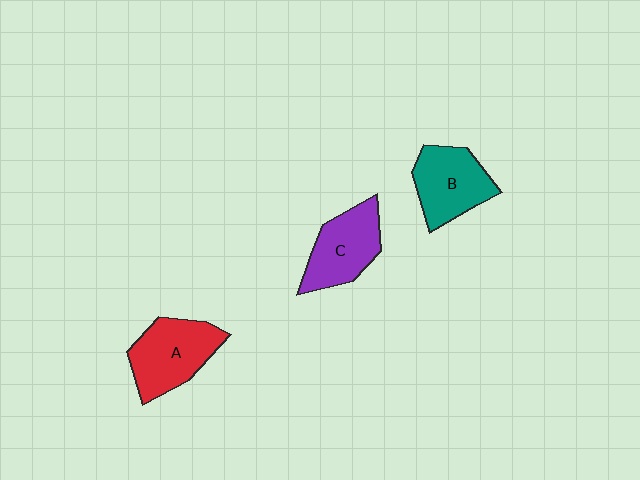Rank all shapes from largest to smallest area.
From largest to smallest: A (red), B (teal), C (purple).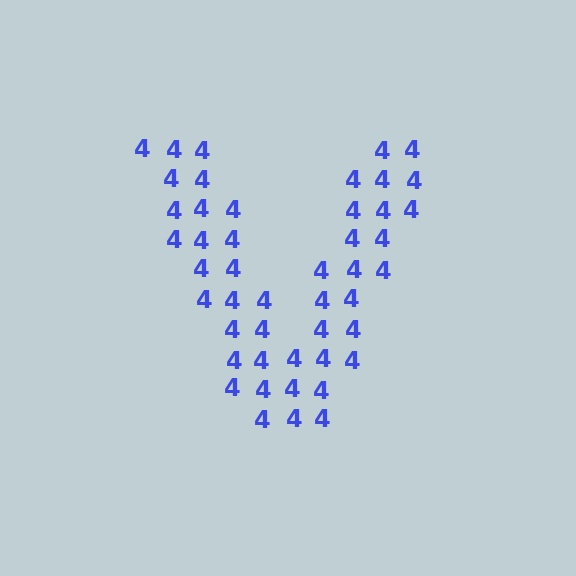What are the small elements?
The small elements are digit 4's.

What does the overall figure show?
The overall figure shows the letter V.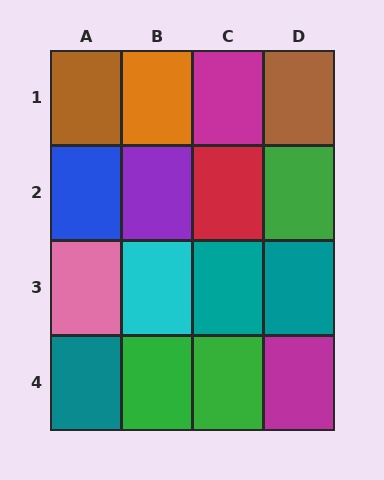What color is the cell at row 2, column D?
Green.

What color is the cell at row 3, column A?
Pink.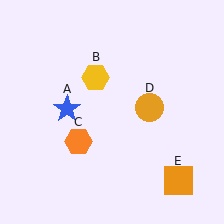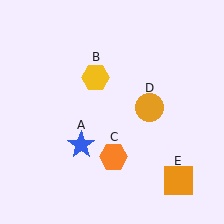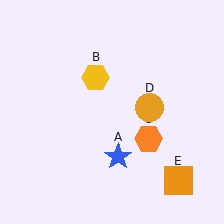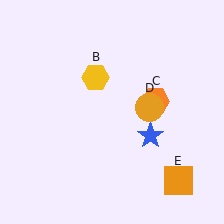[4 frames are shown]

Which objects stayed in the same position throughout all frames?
Yellow hexagon (object B) and orange circle (object D) and orange square (object E) remained stationary.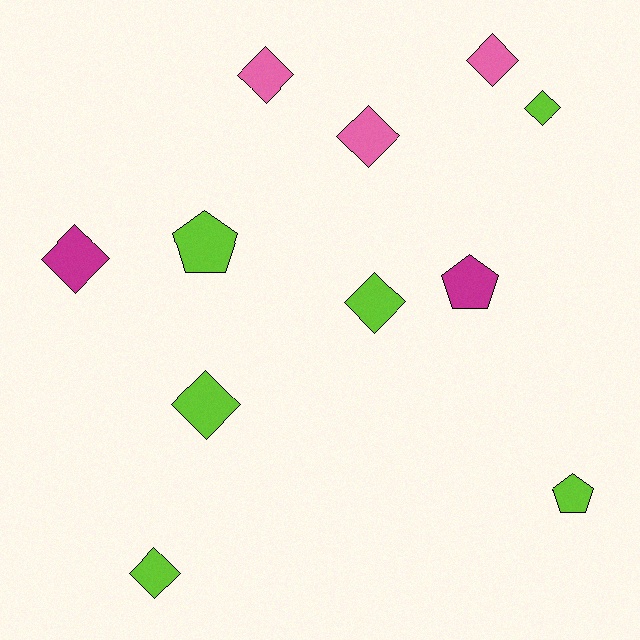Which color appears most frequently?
Lime, with 6 objects.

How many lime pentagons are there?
There are 2 lime pentagons.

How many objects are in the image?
There are 11 objects.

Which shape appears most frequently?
Diamond, with 8 objects.